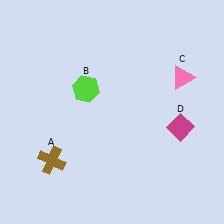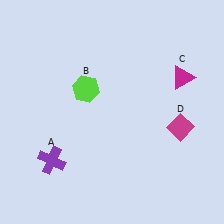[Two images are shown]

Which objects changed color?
A changed from brown to purple. C changed from pink to magenta.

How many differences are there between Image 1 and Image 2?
There are 2 differences between the two images.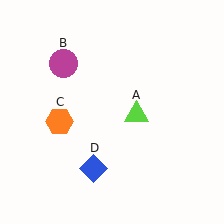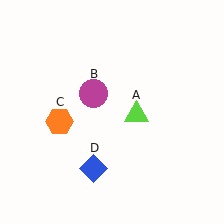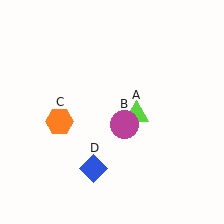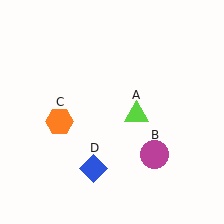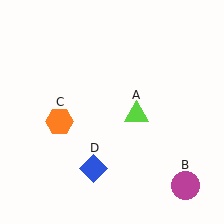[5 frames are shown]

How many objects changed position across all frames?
1 object changed position: magenta circle (object B).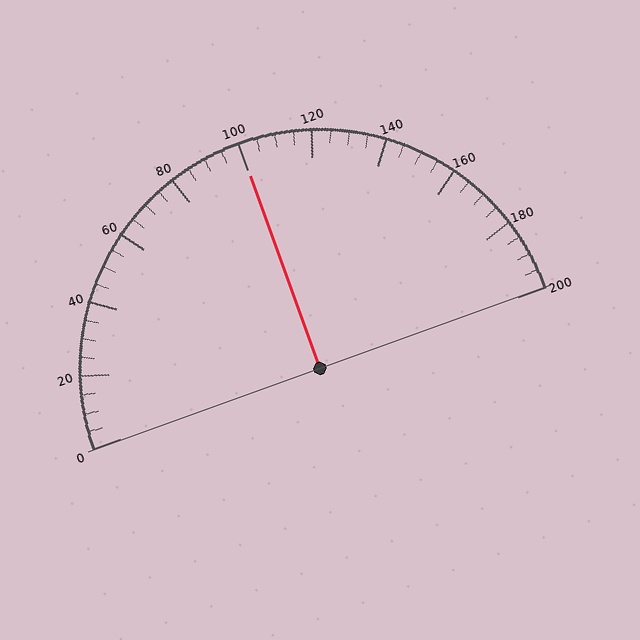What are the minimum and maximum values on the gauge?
The gauge ranges from 0 to 200.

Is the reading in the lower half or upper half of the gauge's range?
The reading is in the upper half of the range (0 to 200).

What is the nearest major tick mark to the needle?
The nearest major tick mark is 100.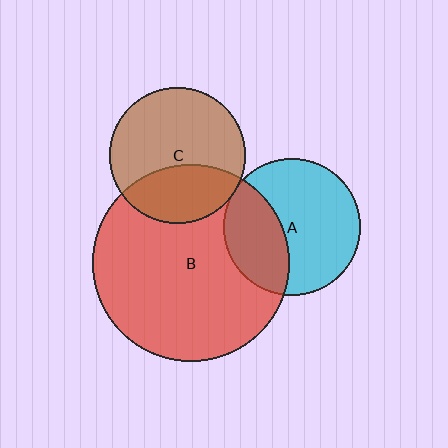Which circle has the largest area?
Circle B (red).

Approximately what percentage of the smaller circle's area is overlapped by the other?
Approximately 35%.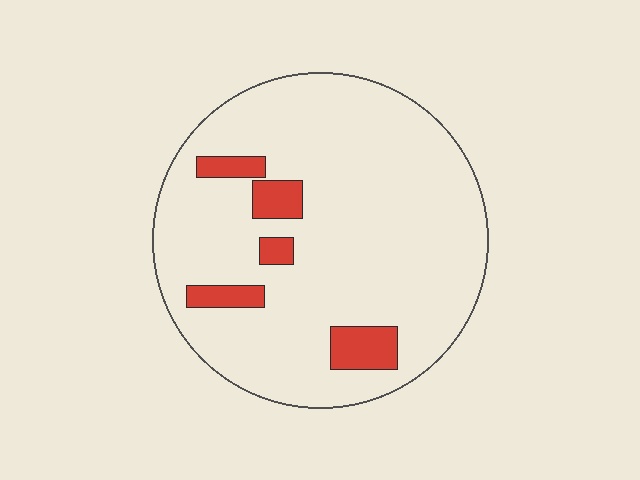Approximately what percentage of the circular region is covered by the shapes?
Approximately 10%.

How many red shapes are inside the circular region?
5.